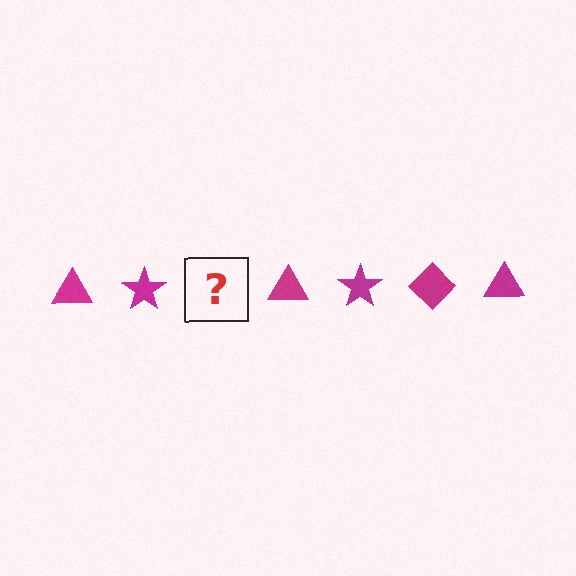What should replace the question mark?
The question mark should be replaced with a magenta diamond.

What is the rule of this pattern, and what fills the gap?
The rule is that the pattern cycles through triangle, star, diamond shapes in magenta. The gap should be filled with a magenta diamond.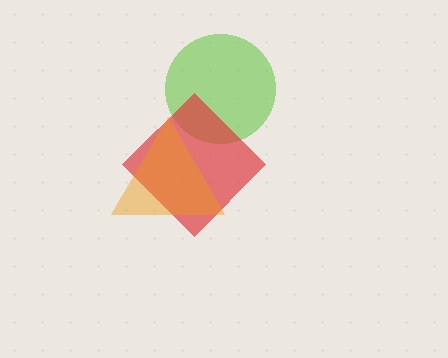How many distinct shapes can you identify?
There are 3 distinct shapes: a lime circle, a red diamond, an orange triangle.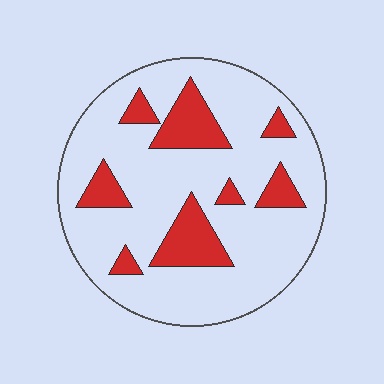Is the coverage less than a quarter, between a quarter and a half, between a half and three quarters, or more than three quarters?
Less than a quarter.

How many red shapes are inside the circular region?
8.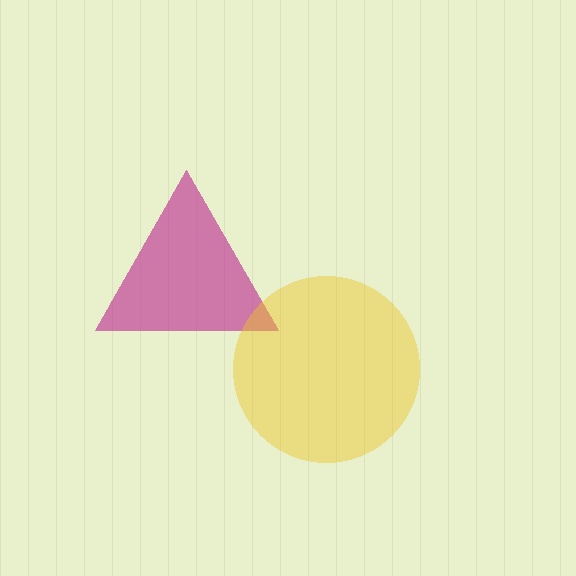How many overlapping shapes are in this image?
There are 2 overlapping shapes in the image.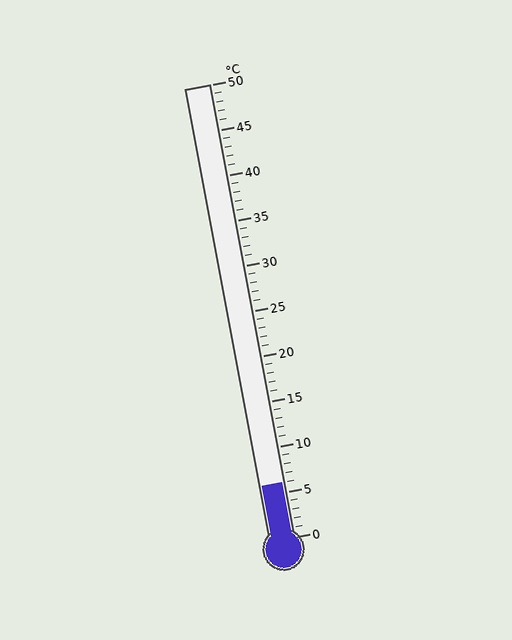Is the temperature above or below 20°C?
The temperature is below 20°C.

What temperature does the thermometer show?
The thermometer shows approximately 6°C.